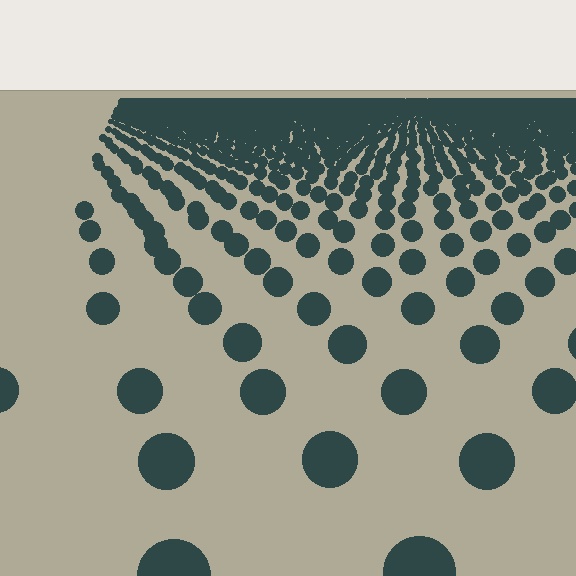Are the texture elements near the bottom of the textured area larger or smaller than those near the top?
Larger. Near the bottom, elements are closer to the viewer and appear at a bigger on-screen size.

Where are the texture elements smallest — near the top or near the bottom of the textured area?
Near the top.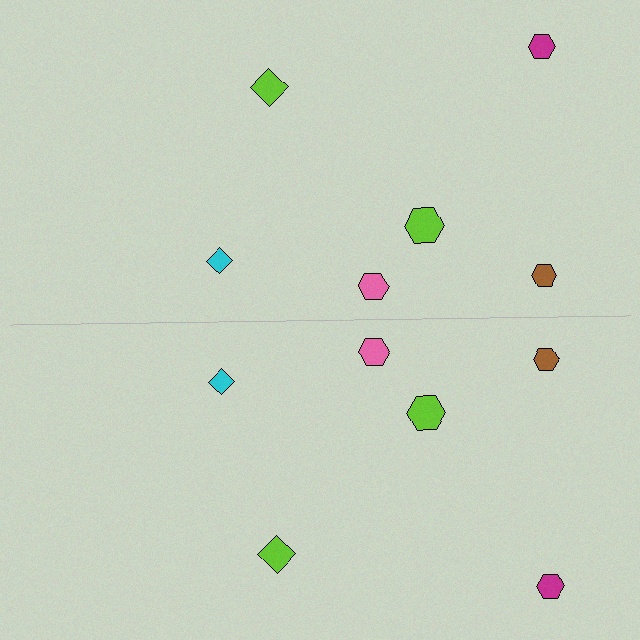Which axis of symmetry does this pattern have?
The pattern has a horizontal axis of symmetry running through the center of the image.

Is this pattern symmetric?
Yes, this pattern has bilateral (reflection) symmetry.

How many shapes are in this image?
There are 12 shapes in this image.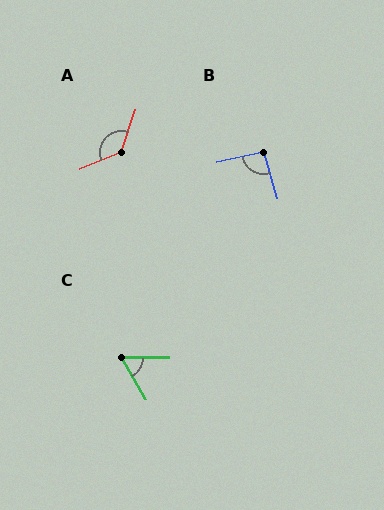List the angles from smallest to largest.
C (60°), B (94°), A (130°).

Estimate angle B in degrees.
Approximately 94 degrees.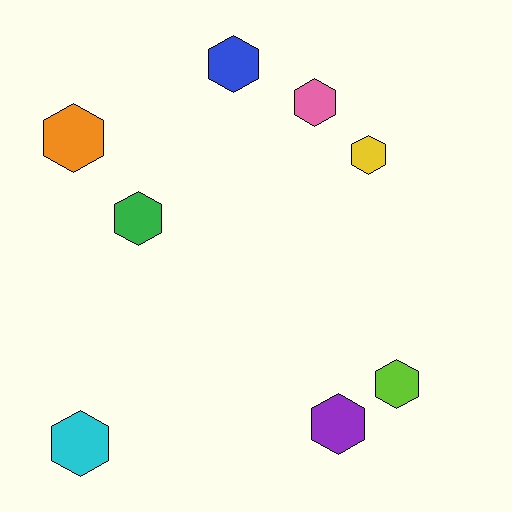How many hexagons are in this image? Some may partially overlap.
There are 8 hexagons.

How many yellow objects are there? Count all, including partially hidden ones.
There is 1 yellow object.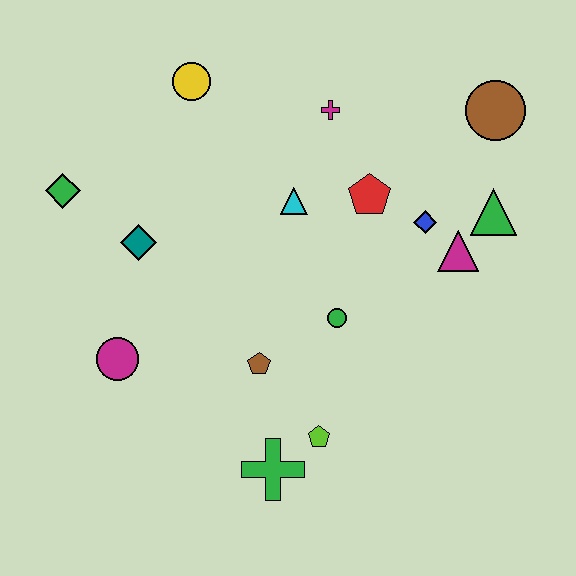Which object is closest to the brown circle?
The green triangle is closest to the brown circle.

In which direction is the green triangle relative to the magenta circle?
The green triangle is to the right of the magenta circle.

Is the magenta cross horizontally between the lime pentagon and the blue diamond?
Yes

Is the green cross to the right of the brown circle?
No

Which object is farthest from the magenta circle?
The brown circle is farthest from the magenta circle.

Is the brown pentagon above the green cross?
Yes